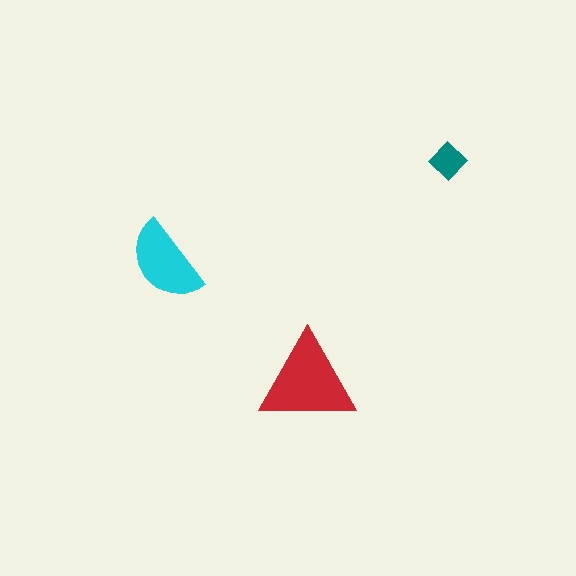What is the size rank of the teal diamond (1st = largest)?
3rd.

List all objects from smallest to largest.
The teal diamond, the cyan semicircle, the red triangle.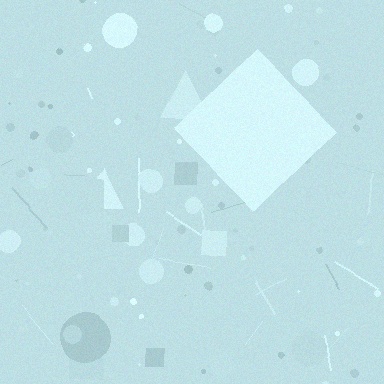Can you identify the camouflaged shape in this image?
The camouflaged shape is a diamond.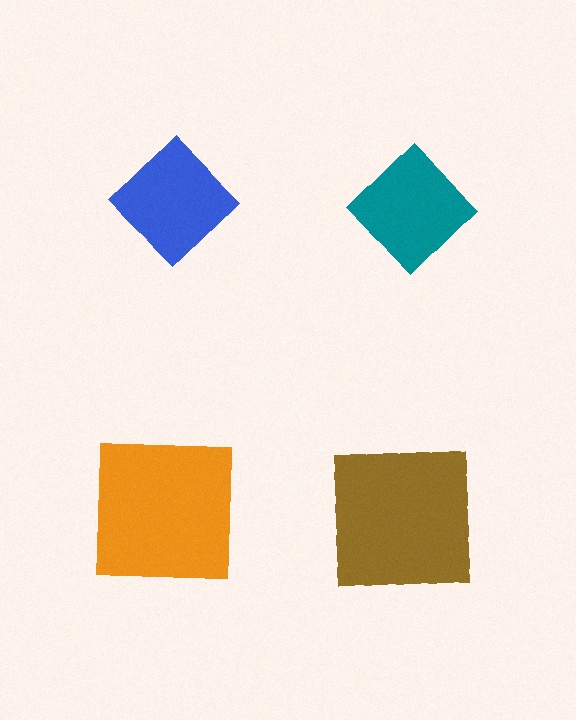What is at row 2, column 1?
An orange square.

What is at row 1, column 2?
A teal diamond.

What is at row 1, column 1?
A blue diamond.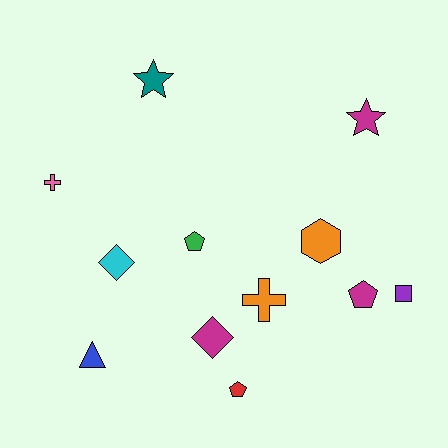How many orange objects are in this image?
There are 2 orange objects.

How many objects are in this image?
There are 12 objects.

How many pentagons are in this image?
There are 3 pentagons.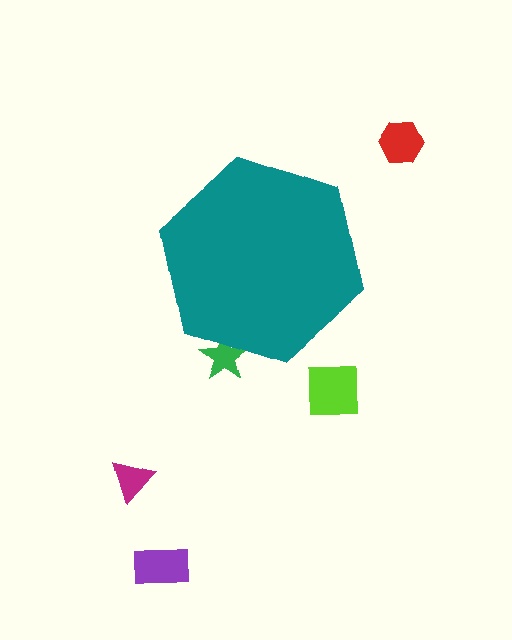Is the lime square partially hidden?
No, the lime square is fully visible.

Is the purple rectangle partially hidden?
No, the purple rectangle is fully visible.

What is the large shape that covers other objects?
A teal hexagon.